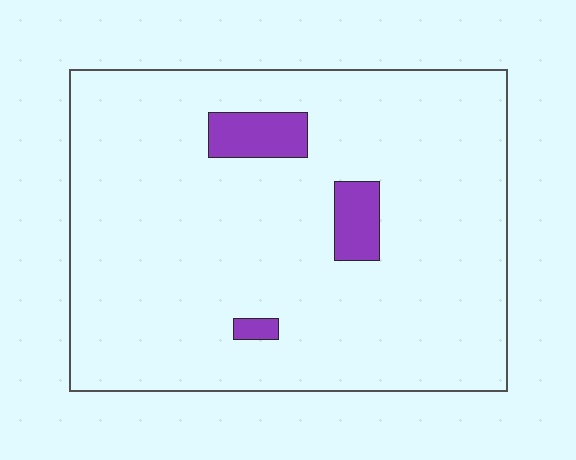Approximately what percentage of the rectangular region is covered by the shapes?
Approximately 5%.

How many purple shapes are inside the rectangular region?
3.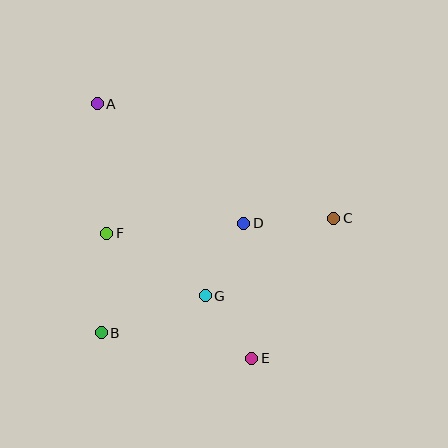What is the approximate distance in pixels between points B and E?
The distance between B and E is approximately 153 pixels.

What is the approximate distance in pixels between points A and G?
The distance between A and G is approximately 220 pixels.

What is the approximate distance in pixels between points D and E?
The distance between D and E is approximately 135 pixels.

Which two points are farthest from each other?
Points A and E are farthest from each other.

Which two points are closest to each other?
Points E and G are closest to each other.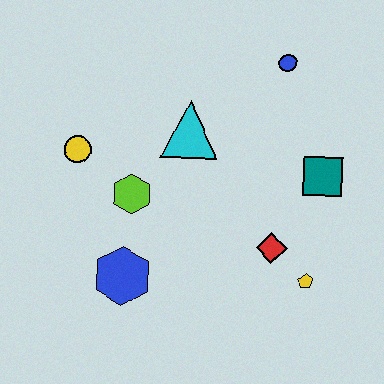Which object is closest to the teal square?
The red diamond is closest to the teal square.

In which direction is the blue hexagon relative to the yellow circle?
The blue hexagon is below the yellow circle.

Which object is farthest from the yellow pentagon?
The yellow circle is farthest from the yellow pentagon.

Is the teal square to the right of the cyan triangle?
Yes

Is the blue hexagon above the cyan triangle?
No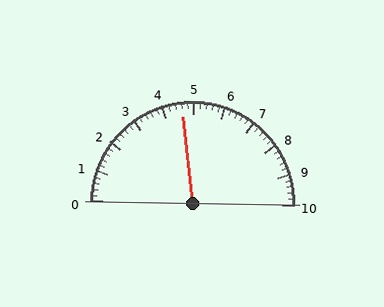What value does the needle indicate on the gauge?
The needle indicates approximately 4.6.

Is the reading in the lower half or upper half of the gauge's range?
The reading is in the lower half of the range (0 to 10).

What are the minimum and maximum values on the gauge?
The gauge ranges from 0 to 10.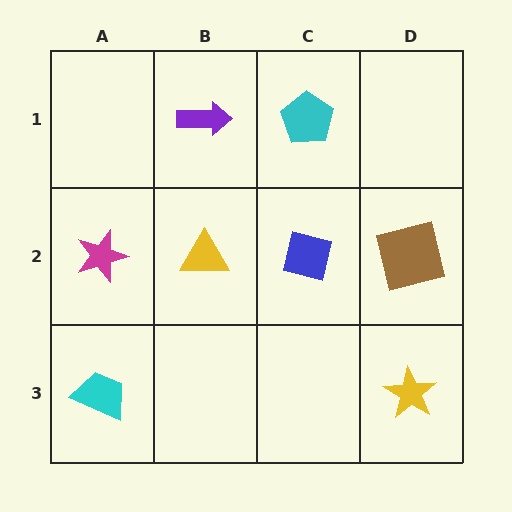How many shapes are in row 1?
2 shapes.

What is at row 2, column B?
A yellow triangle.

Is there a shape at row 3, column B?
No, that cell is empty.